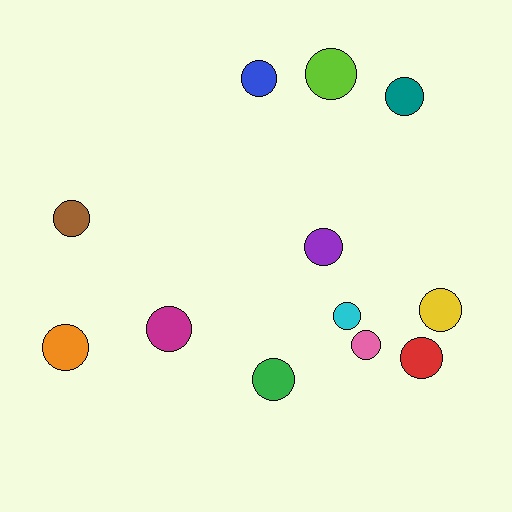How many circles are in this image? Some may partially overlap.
There are 12 circles.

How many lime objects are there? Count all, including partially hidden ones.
There is 1 lime object.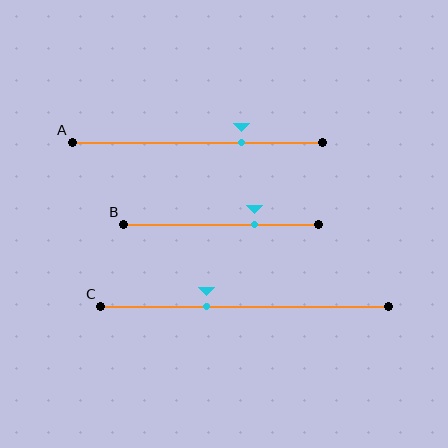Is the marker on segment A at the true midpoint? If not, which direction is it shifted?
No, the marker on segment A is shifted to the right by about 18% of the segment length.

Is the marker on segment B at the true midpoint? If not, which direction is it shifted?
No, the marker on segment B is shifted to the right by about 17% of the segment length.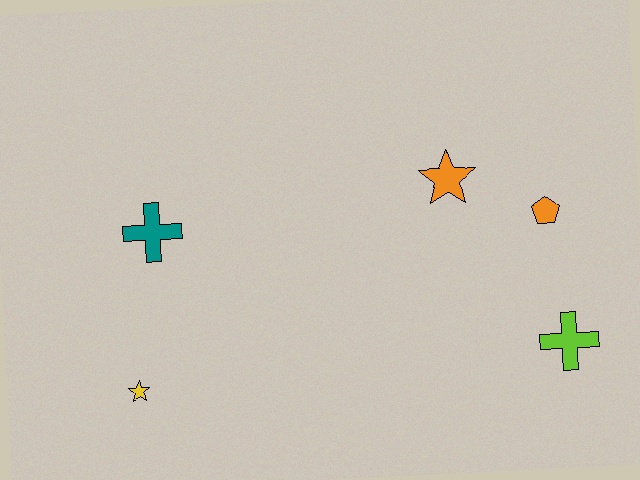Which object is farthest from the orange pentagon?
The yellow star is farthest from the orange pentagon.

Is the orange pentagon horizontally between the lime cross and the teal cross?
Yes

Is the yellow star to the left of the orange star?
Yes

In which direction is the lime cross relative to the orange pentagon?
The lime cross is below the orange pentagon.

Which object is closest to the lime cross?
The orange pentagon is closest to the lime cross.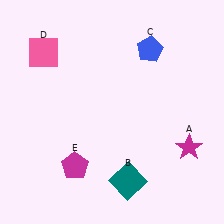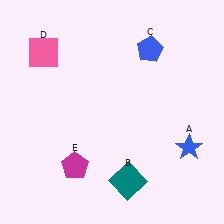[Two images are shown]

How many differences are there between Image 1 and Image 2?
There is 1 difference between the two images.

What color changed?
The star (A) changed from magenta in Image 1 to blue in Image 2.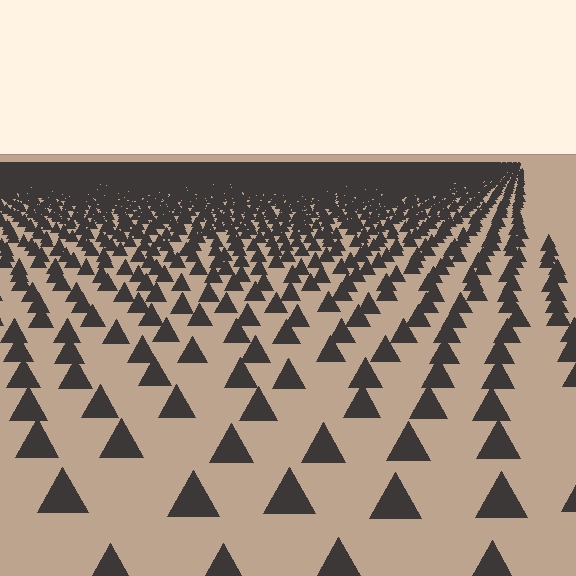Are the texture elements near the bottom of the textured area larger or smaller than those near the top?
Larger. Near the bottom, elements are closer to the viewer and appear at a bigger on-screen size.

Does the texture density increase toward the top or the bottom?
Density increases toward the top.